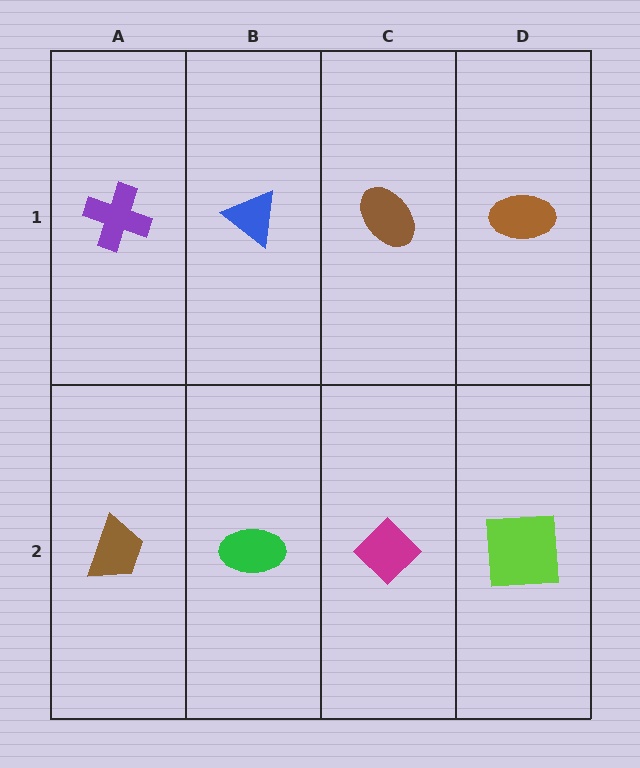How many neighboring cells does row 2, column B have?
3.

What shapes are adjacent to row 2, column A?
A purple cross (row 1, column A), a green ellipse (row 2, column B).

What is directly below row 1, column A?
A brown trapezoid.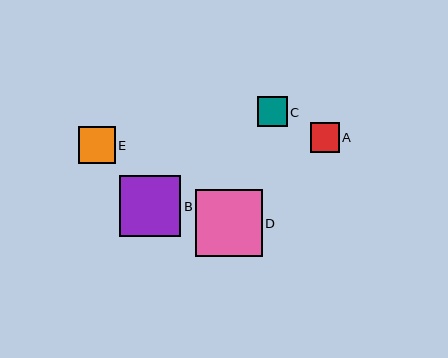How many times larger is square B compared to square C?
Square B is approximately 2.0 times the size of square C.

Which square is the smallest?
Square A is the smallest with a size of approximately 29 pixels.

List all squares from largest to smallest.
From largest to smallest: D, B, E, C, A.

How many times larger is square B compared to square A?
Square B is approximately 2.1 times the size of square A.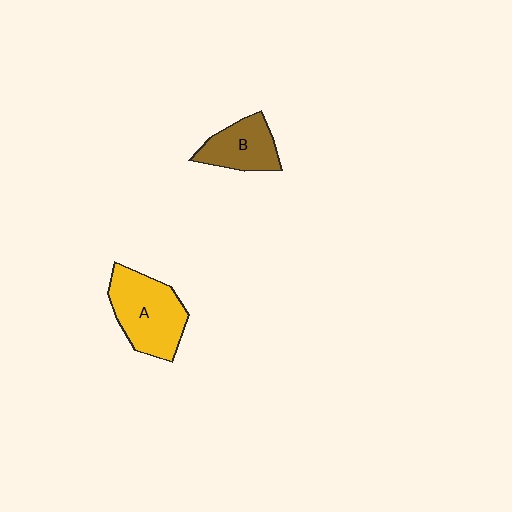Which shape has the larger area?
Shape A (yellow).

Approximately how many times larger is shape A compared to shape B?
Approximately 1.5 times.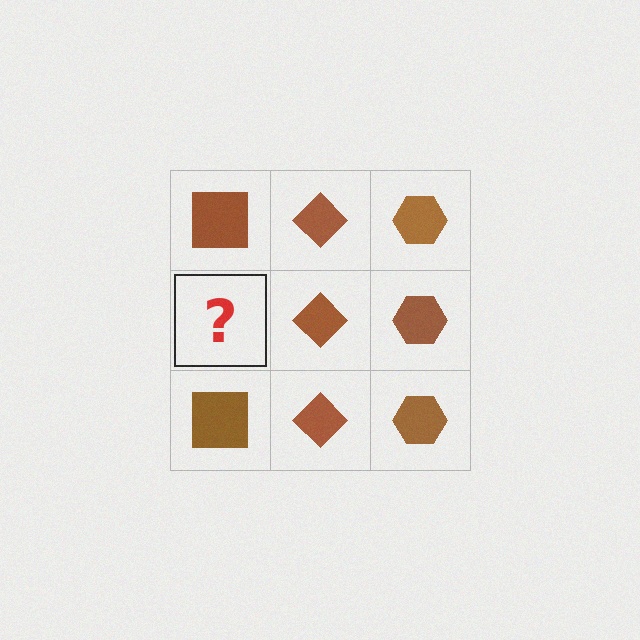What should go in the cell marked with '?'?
The missing cell should contain a brown square.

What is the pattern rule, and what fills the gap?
The rule is that each column has a consistent shape. The gap should be filled with a brown square.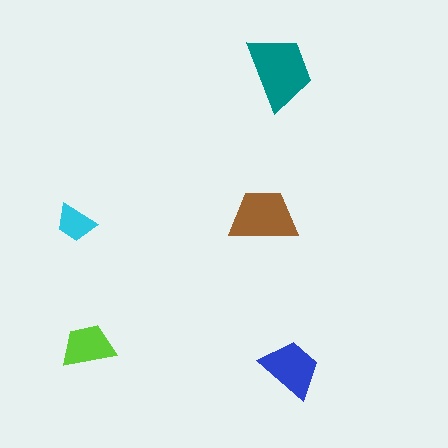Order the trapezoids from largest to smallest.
the teal one, the brown one, the blue one, the lime one, the cyan one.